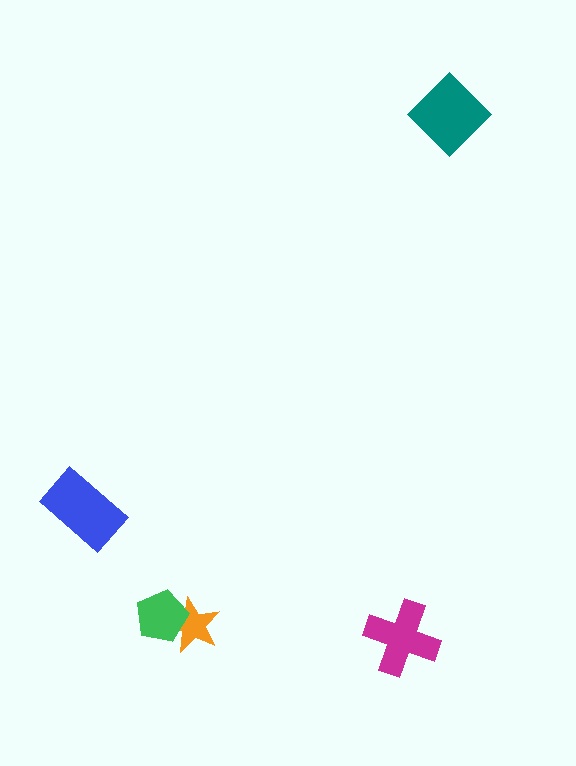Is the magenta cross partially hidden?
No, no other shape covers it.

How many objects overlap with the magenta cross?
0 objects overlap with the magenta cross.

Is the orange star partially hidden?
Yes, it is partially covered by another shape.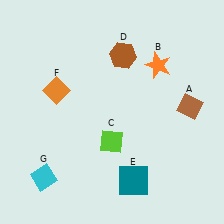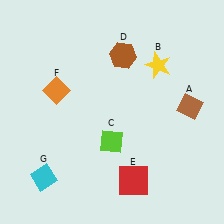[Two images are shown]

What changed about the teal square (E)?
In Image 1, E is teal. In Image 2, it changed to red.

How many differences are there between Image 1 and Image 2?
There are 2 differences between the two images.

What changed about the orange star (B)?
In Image 1, B is orange. In Image 2, it changed to yellow.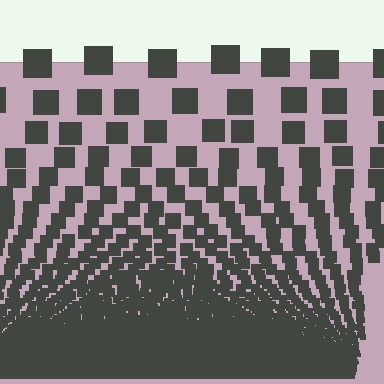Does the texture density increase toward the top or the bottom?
Density increases toward the bottom.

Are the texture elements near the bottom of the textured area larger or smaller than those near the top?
Smaller. The gradient is inverted — elements near the bottom are smaller and denser.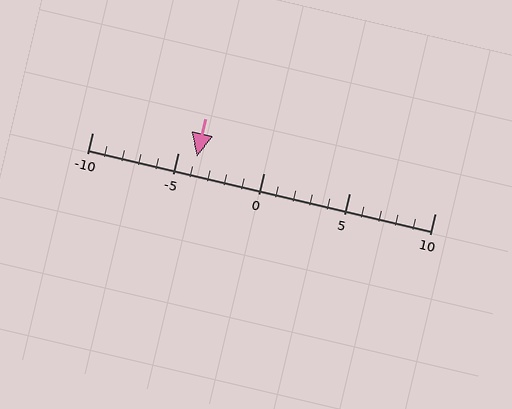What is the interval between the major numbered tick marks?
The major tick marks are spaced 5 units apart.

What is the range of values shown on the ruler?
The ruler shows values from -10 to 10.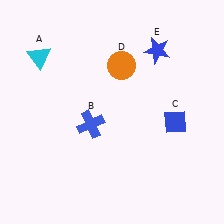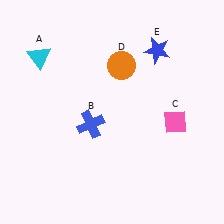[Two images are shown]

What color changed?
The diamond (C) changed from blue in Image 1 to pink in Image 2.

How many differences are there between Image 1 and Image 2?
There is 1 difference between the two images.